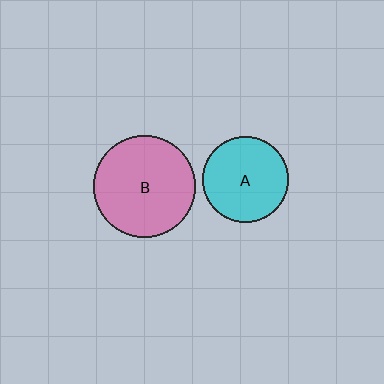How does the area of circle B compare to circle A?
Approximately 1.4 times.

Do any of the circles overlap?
No, none of the circles overlap.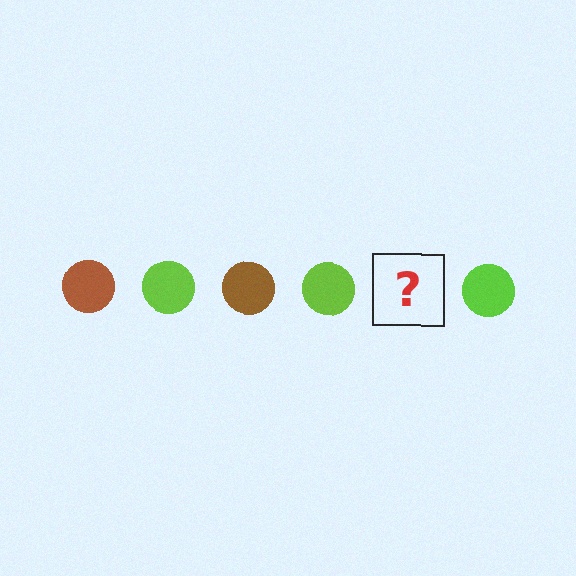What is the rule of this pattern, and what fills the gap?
The rule is that the pattern cycles through brown, lime circles. The gap should be filled with a brown circle.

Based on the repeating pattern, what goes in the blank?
The blank should be a brown circle.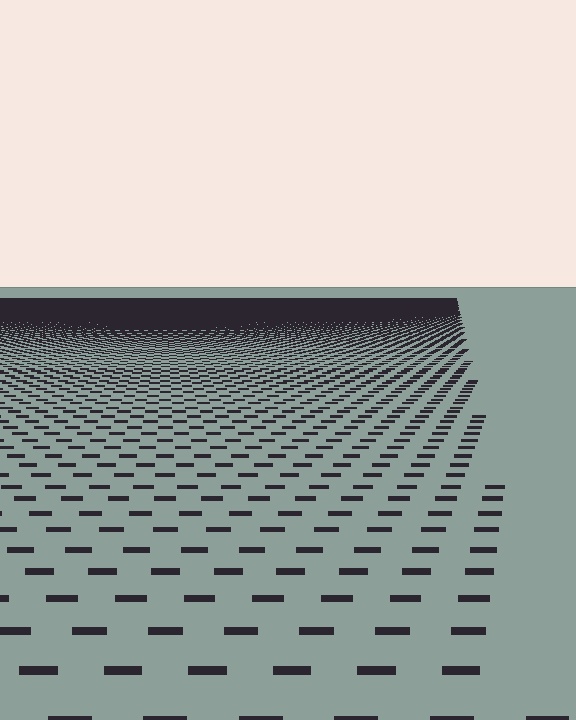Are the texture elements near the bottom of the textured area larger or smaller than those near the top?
Larger. Near the bottom, elements are closer to the viewer and appear at a bigger on-screen size.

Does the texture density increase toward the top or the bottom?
Density increases toward the top.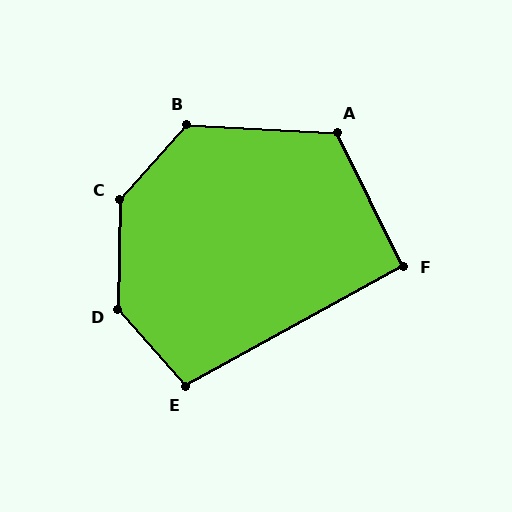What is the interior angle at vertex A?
Approximately 119 degrees (obtuse).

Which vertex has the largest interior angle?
C, at approximately 138 degrees.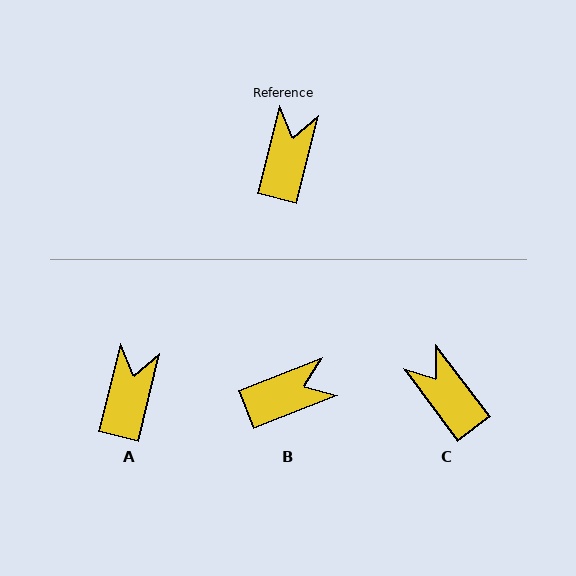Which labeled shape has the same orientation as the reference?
A.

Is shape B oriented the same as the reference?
No, it is off by about 55 degrees.